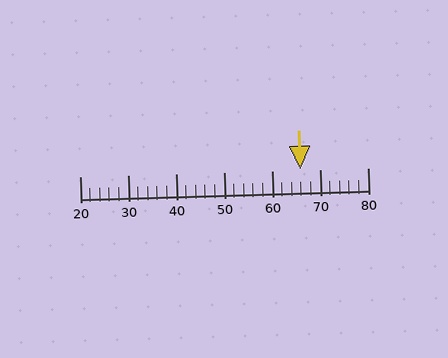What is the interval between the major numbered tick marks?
The major tick marks are spaced 10 units apart.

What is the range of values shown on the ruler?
The ruler shows values from 20 to 80.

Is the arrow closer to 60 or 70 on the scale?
The arrow is closer to 70.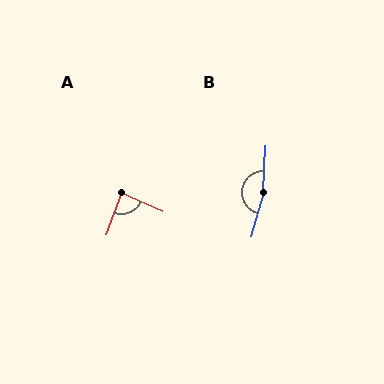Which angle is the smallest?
A, at approximately 86 degrees.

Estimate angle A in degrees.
Approximately 86 degrees.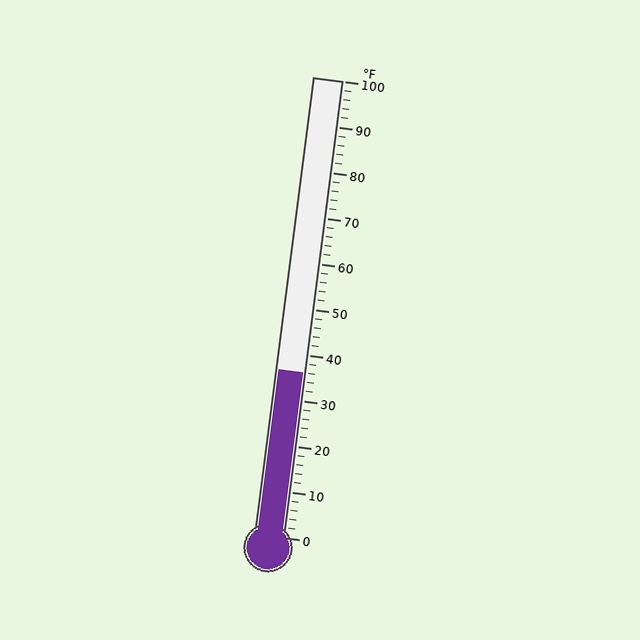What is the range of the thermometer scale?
The thermometer scale ranges from 0°F to 100°F.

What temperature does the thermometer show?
The thermometer shows approximately 36°F.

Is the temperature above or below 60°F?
The temperature is below 60°F.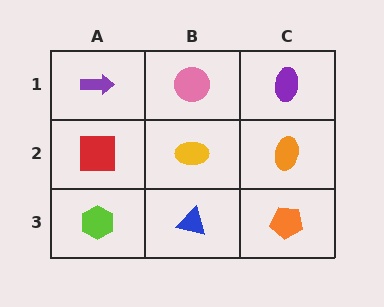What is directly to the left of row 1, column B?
A purple arrow.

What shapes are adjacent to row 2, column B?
A pink circle (row 1, column B), a blue triangle (row 3, column B), a red square (row 2, column A), an orange ellipse (row 2, column C).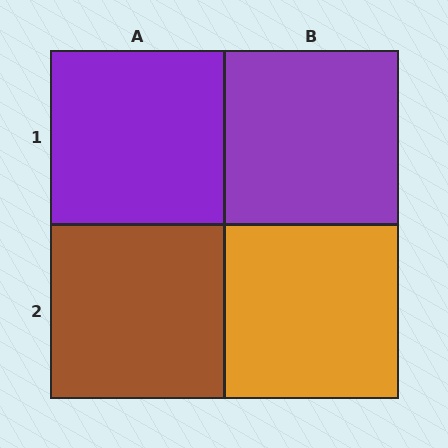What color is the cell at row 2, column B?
Orange.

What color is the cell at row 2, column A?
Brown.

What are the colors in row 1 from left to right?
Purple, purple.